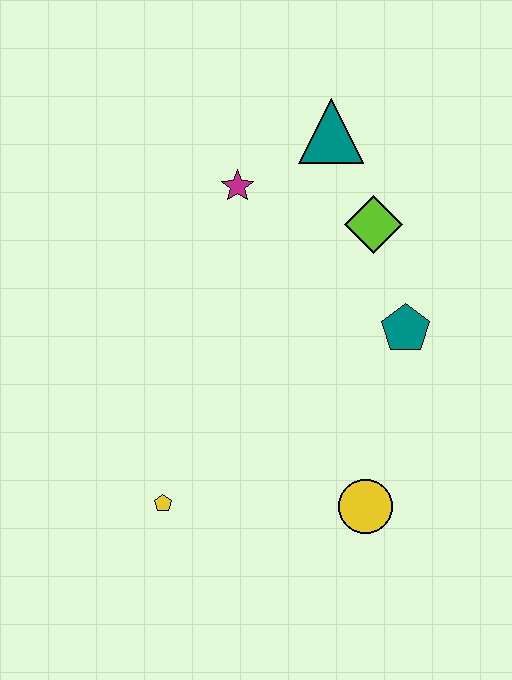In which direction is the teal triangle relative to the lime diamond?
The teal triangle is above the lime diamond.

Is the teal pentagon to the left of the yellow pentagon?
No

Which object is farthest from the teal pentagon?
The yellow pentagon is farthest from the teal pentagon.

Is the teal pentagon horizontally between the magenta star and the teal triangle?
No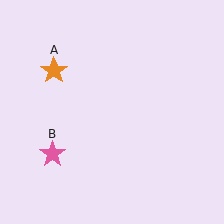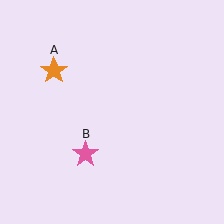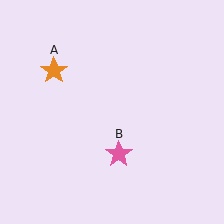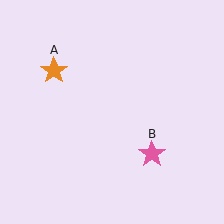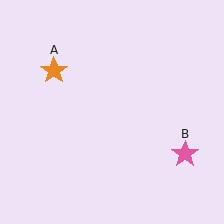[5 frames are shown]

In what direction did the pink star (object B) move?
The pink star (object B) moved right.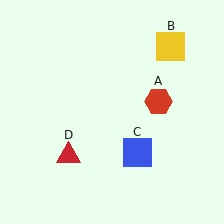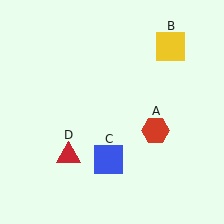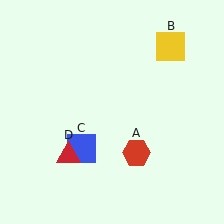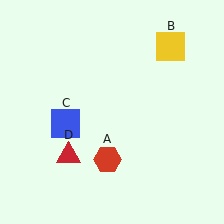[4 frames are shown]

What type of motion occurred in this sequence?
The red hexagon (object A), blue square (object C) rotated clockwise around the center of the scene.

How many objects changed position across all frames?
2 objects changed position: red hexagon (object A), blue square (object C).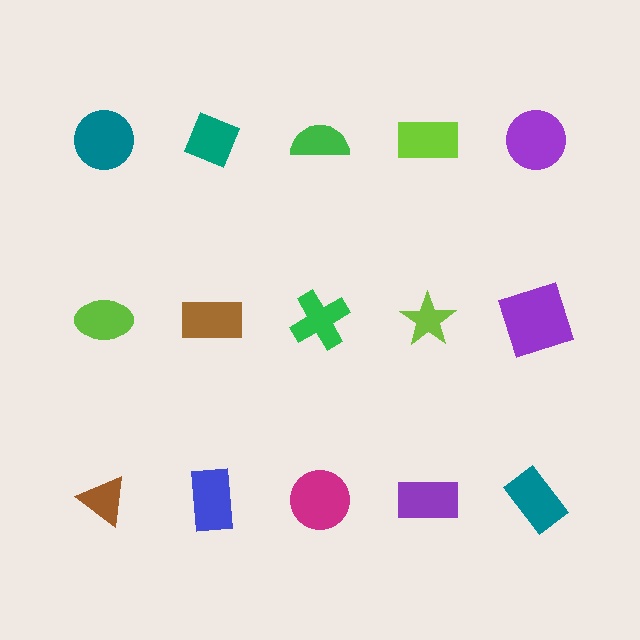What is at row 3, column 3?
A magenta circle.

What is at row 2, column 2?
A brown rectangle.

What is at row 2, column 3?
A green cross.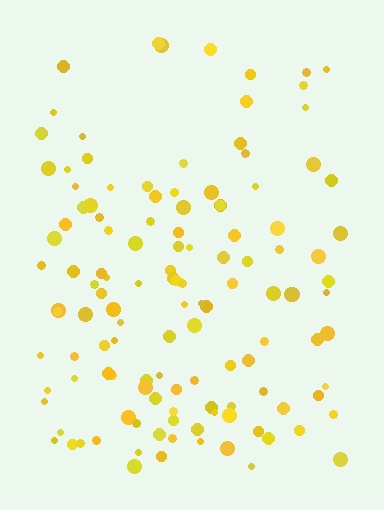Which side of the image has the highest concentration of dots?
The bottom.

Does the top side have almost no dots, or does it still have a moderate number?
Still a moderate number, just noticeably fewer than the bottom.